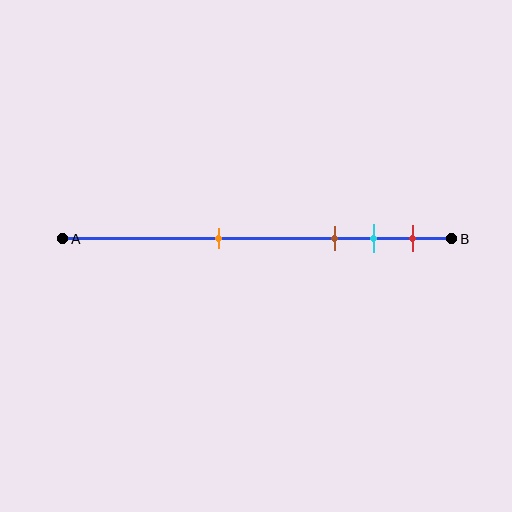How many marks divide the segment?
There are 4 marks dividing the segment.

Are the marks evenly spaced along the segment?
No, the marks are not evenly spaced.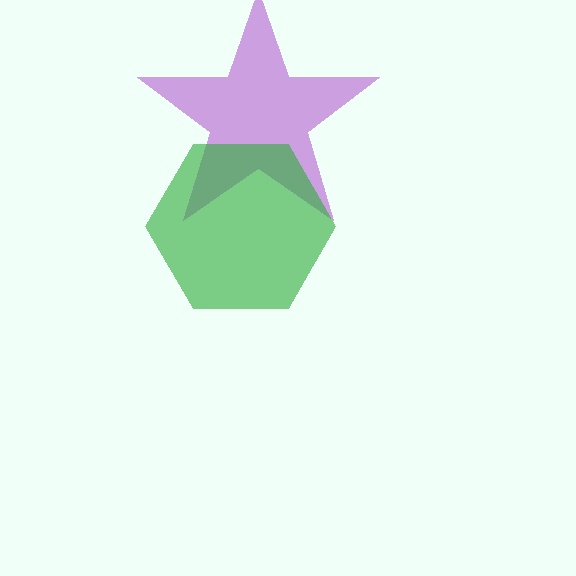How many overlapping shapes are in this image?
There are 2 overlapping shapes in the image.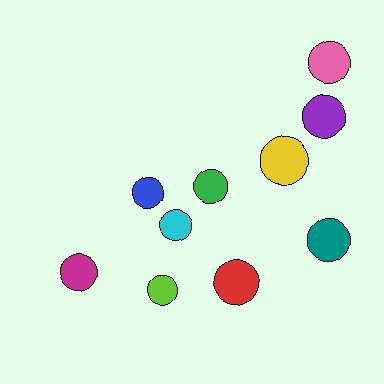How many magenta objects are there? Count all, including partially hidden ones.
There is 1 magenta object.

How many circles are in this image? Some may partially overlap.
There are 10 circles.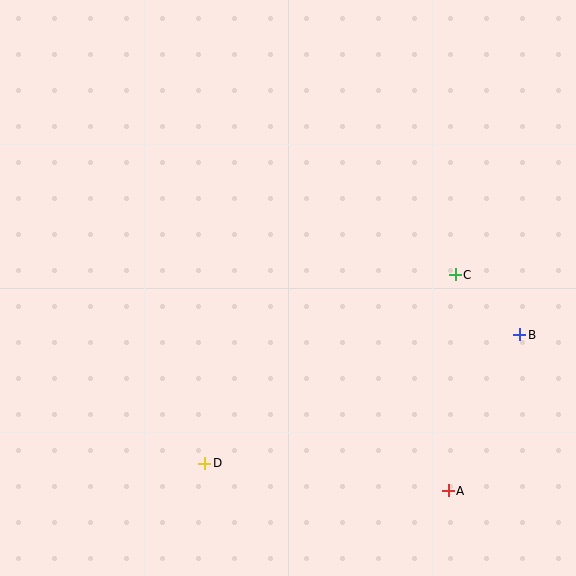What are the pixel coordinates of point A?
Point A is at (448, 491).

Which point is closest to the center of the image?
Point C at (455, 275) is closest to the center.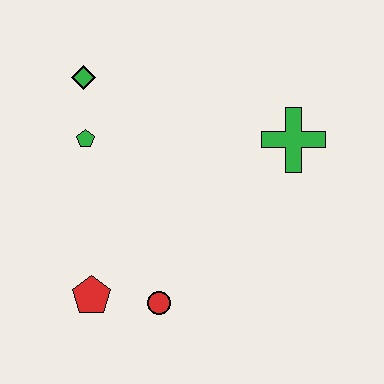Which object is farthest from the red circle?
The green diamond is farthest from the red circle.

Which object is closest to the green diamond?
The green pentagon is closest to the green diamond.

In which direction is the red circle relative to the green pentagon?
The red circle is below the green pentagon.